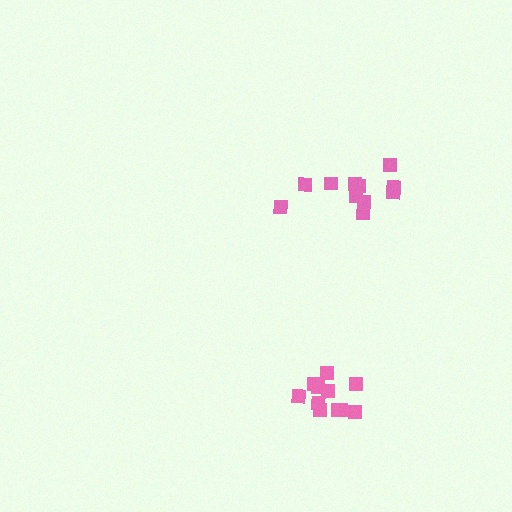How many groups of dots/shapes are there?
There are 2 groups.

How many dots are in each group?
Group 1: 11 dots, Group 2: 11 dots (22 total).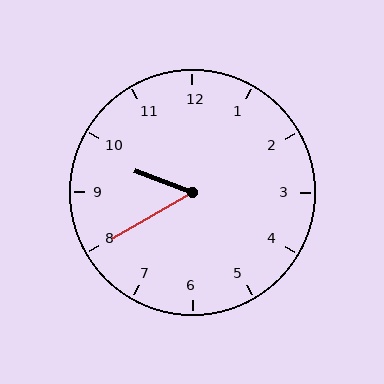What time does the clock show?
9:40.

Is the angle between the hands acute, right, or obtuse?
It is acute.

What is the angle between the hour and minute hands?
Approximately 50 degrees.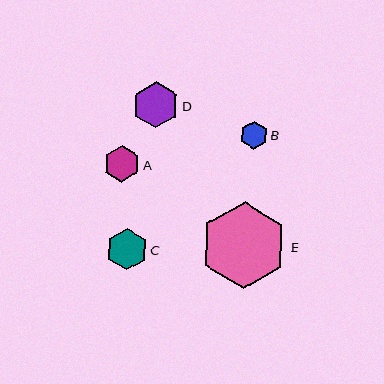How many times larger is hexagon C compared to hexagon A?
Hexagon C is approximately 1.1 times the size of hexagon A.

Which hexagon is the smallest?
Hexagon B is the smallest with a size of approximately 28 pixels.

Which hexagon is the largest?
Hexagon E is the largest with a size of approximately 87 pixels.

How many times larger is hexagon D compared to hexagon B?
Hexagon D is approximately 1.6 times the size of hexagon B.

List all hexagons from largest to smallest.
From largest to smallest: E, D, C, A, B.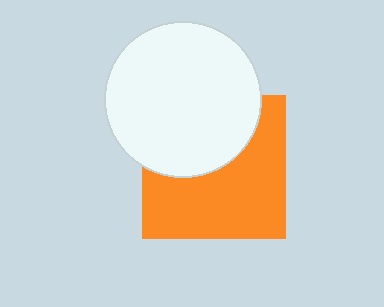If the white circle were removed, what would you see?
You would see the complete orange square.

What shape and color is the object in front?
The object in front is a white circle.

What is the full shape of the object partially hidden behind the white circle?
The partially hidden object is an orange square.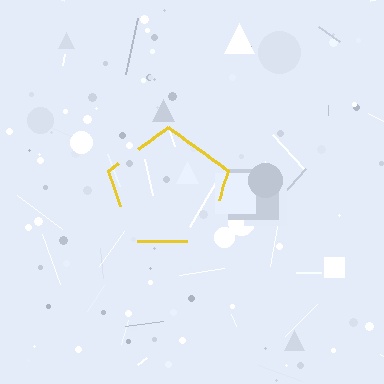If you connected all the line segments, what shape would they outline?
They would outline a pentagon.